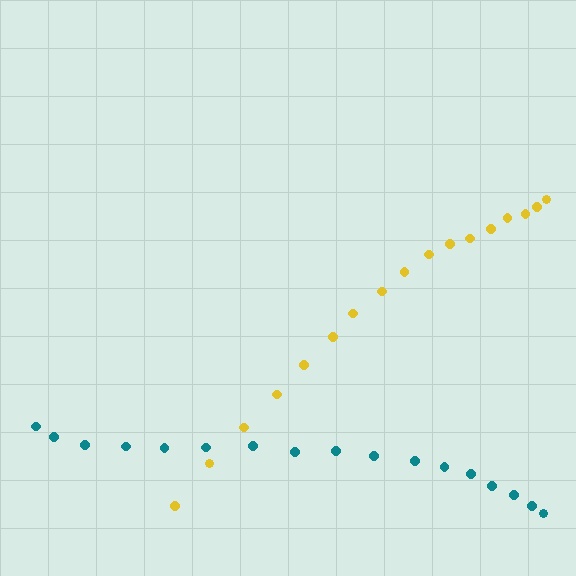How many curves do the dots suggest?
There are 2 distinct paths.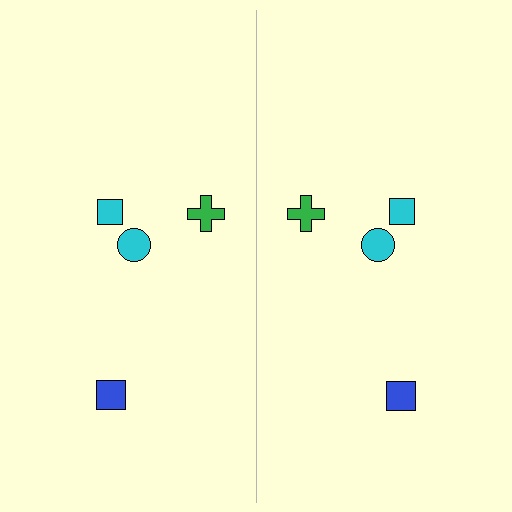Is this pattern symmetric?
Yes, this pattern has bilateral (reflection) symmetry.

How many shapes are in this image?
There are 8 shapes in this image.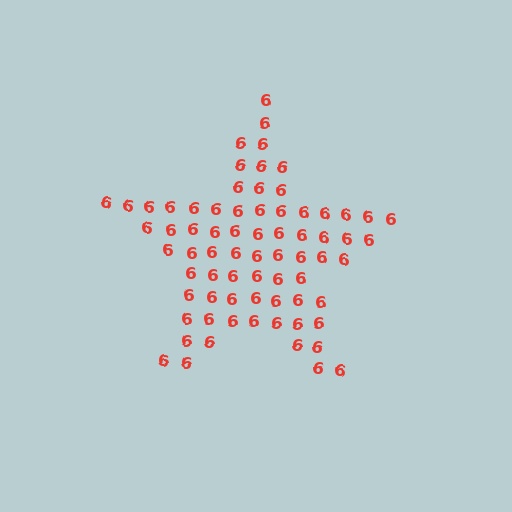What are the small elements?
The small elements are digit 6's.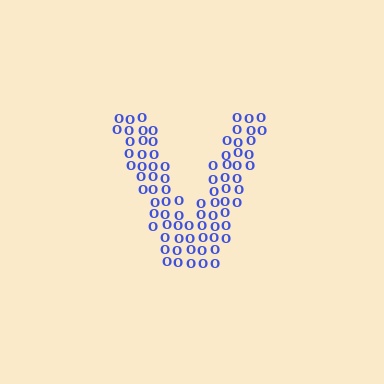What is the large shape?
The large shape is the letter V.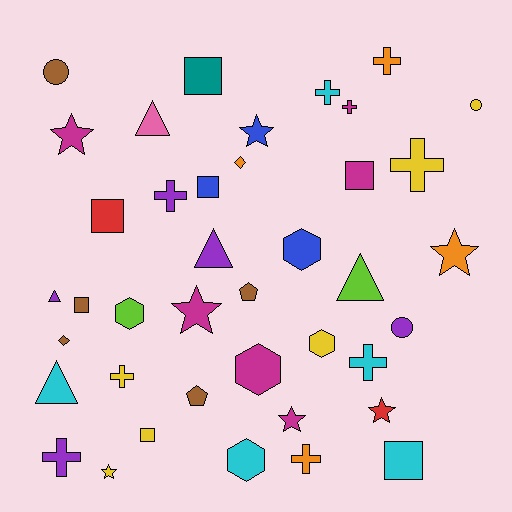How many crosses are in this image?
There are 9 crosses.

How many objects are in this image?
There are 40 objects.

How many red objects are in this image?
There are 2 red objects.